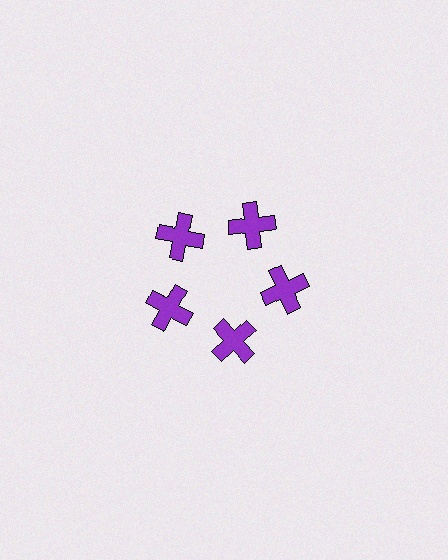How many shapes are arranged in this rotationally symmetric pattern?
There are 5 shapes, arranged in 5 groups of 1.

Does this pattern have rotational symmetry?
Yes, this pattern has 5-fold rotational symmetry. It looks the same after rotating 72 degrees around the center.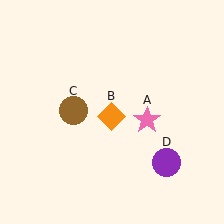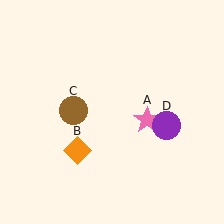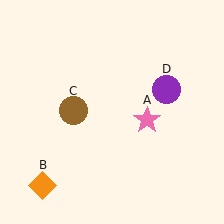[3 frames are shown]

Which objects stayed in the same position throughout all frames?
Pink star (object A) and brown circle (object C) remained stationary.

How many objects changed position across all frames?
2 objects changed position: orange diamond (object B), purple circle (object D).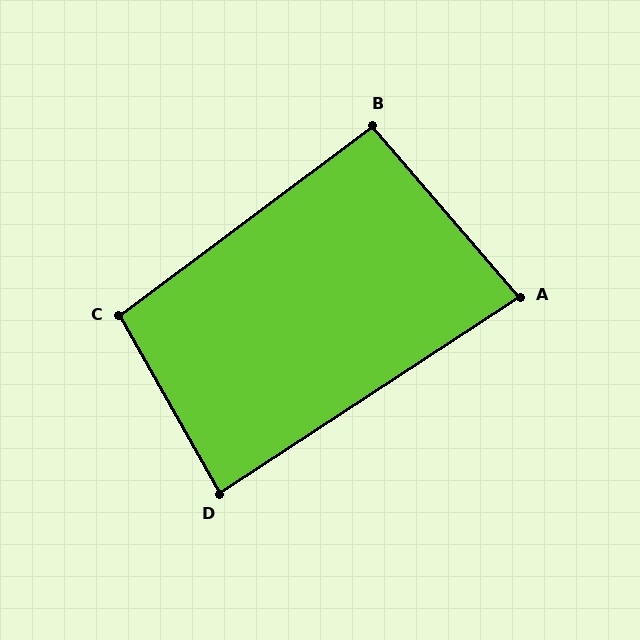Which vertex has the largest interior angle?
C, at approximately 97 degrees.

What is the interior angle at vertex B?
Approximately 94 degrees (approximately right).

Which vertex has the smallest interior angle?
A, at approximately 83 degrees.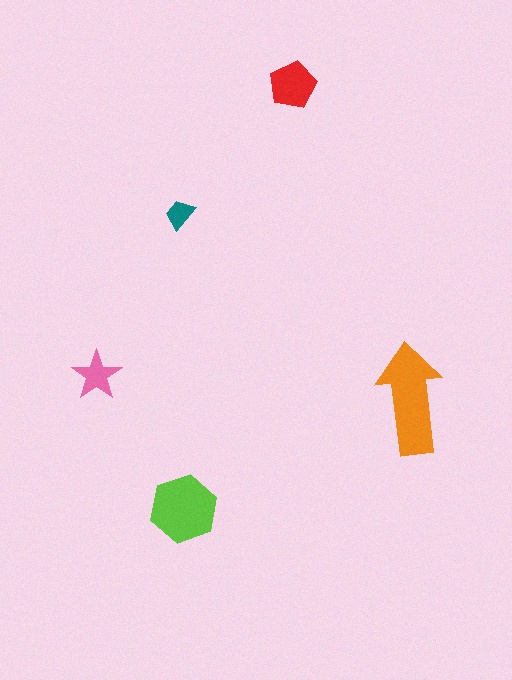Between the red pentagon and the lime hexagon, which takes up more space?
The lime hexagon.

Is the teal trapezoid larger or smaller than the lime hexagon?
Smaller.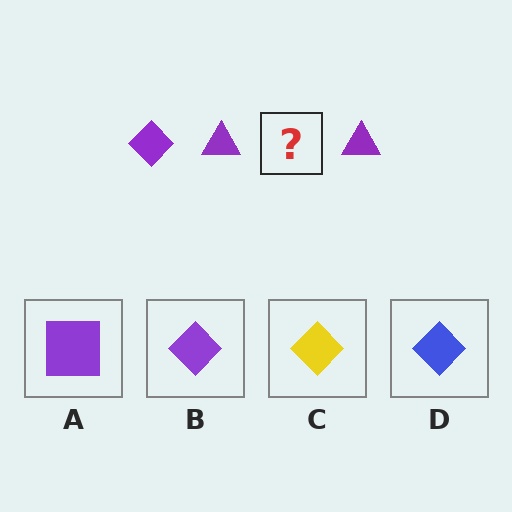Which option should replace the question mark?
Option B.